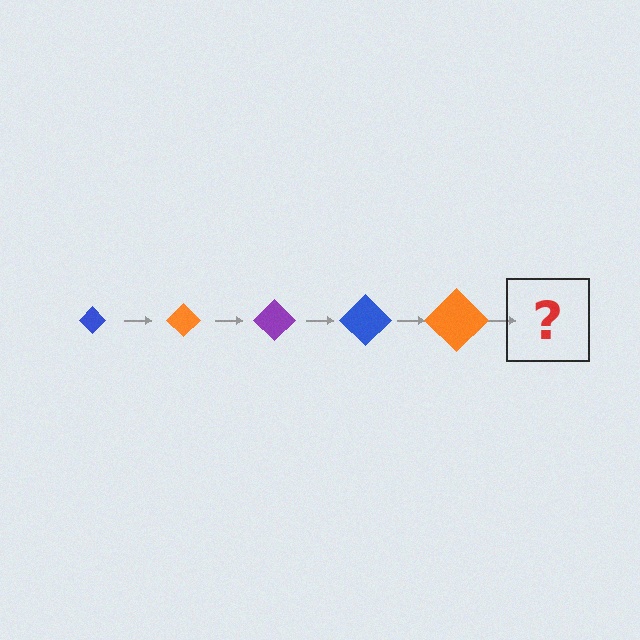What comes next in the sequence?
The next element should be a purple diamond, larger than the previous one.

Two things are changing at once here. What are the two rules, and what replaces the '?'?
The two rules are that the diamond grows larger each step and the color cycles through blue, orange, and purple. The '?' should be a purple diamond, larger than the previous one.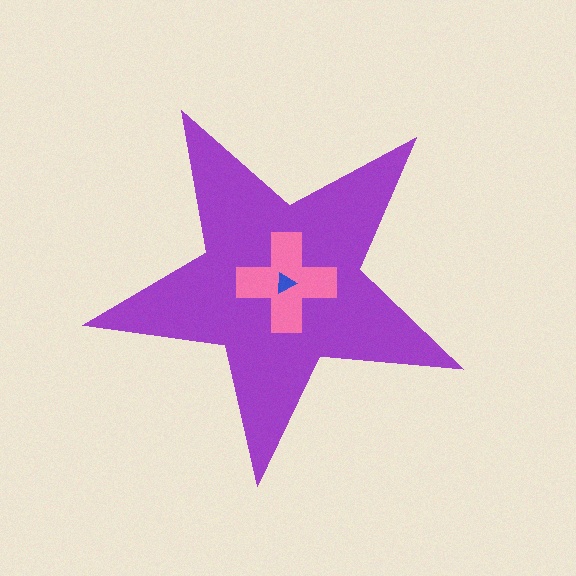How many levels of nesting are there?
3.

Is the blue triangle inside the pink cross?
Yes.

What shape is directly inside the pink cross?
The blue triangle.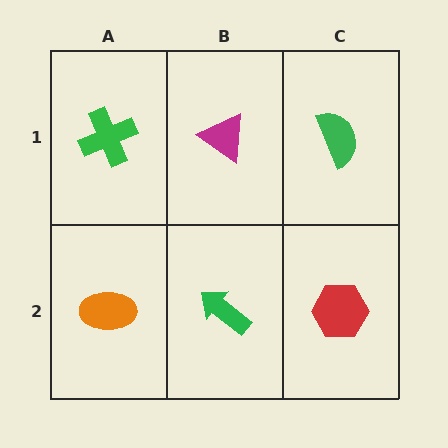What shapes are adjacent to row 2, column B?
A magenta triangle (row 1, column B), an orange ellipse (row 2, column A), a red hexagon (row 2, column C).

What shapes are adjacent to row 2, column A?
A green cross (row 1, column A), a green arrow (row 2, column B).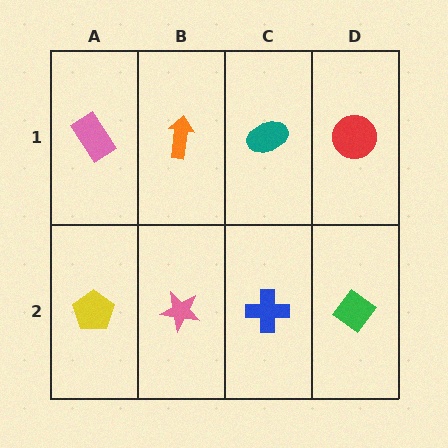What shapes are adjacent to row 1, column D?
A green diamond (row 2, column D), a teal ellipse (row 1, column C).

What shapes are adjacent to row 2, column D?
A red circle (row 1, column D), a blue cross (row 2, column C).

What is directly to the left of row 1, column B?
A pink rectangle.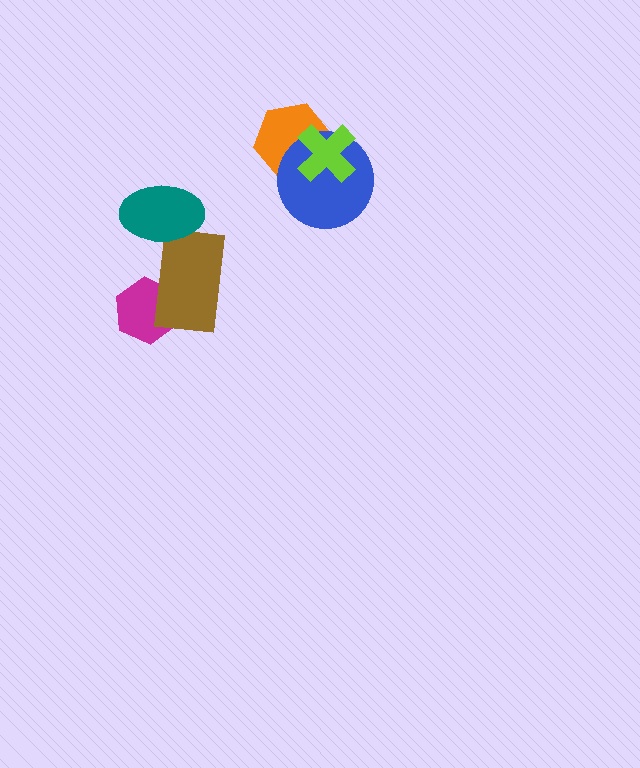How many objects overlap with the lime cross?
2 objects overlap with the lime cross.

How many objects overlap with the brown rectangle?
2 objects overlap with the brown rectangle.